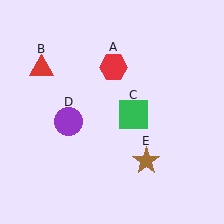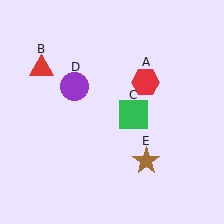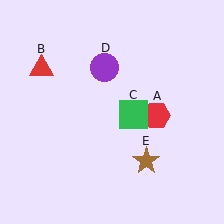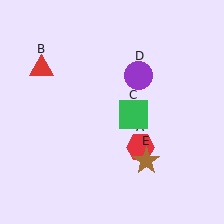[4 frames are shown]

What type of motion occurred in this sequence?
The red hexagon (object A), purple circle (object D) rotated clockwise around the center of the scene.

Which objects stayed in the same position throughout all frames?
Red triangle (object B) and green square (object C) and brown star (object E) remained stationary.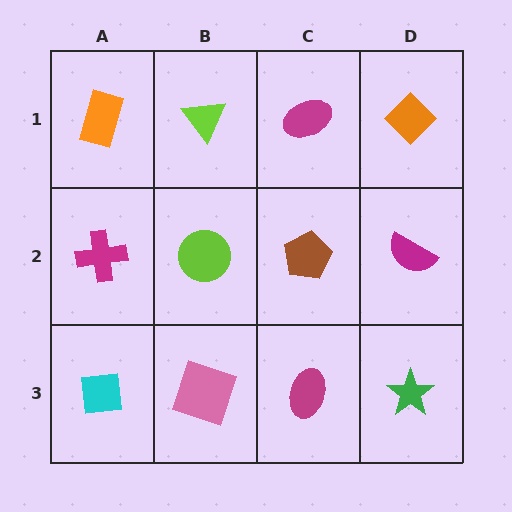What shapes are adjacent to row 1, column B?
A lime circle (row 2, column B), an orange rectangle (row 1, column A), a magenta ellipse (row 1, column C).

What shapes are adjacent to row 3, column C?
A brown pentagon (row 2, column C), a pink square (row 3, column B), a green star (row 3, column D).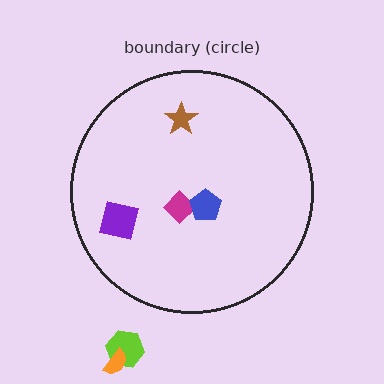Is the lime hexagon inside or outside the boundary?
Outside.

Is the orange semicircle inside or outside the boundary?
Outside.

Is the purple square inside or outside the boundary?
Inside.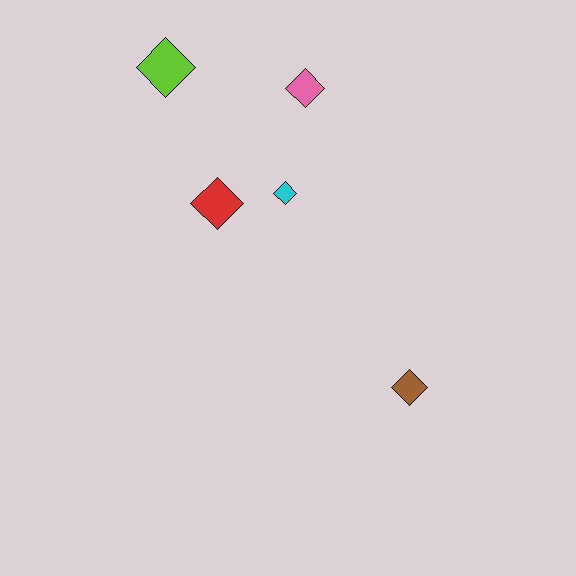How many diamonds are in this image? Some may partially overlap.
There are 5 diamonds.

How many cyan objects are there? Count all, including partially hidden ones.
There is 1 cyan object.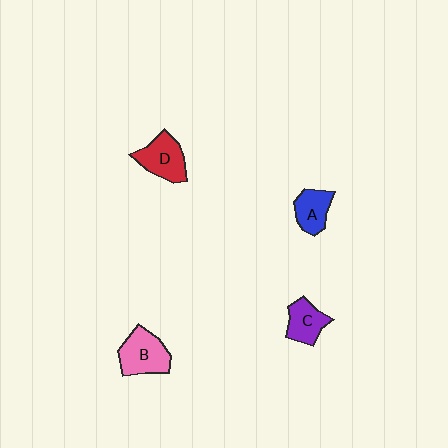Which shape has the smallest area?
Shape A (blue).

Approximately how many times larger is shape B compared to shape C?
Approximately 1.4 times.